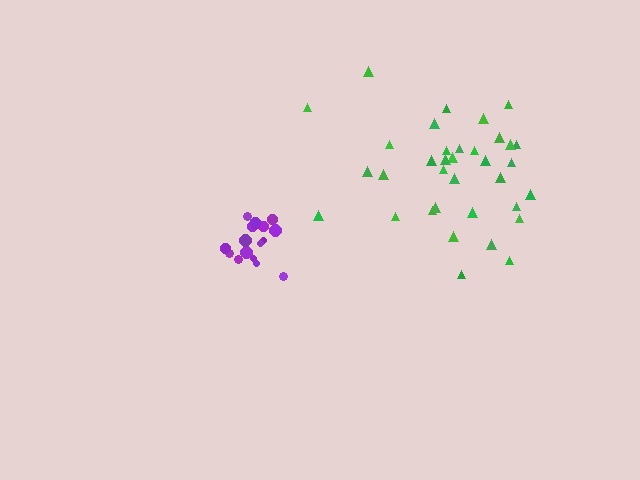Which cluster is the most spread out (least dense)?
Green.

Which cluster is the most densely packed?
Purple.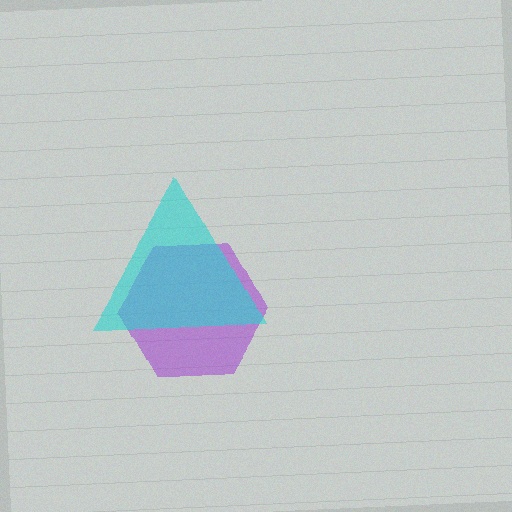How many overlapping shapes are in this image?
There are 2 overlapping shapes in the image.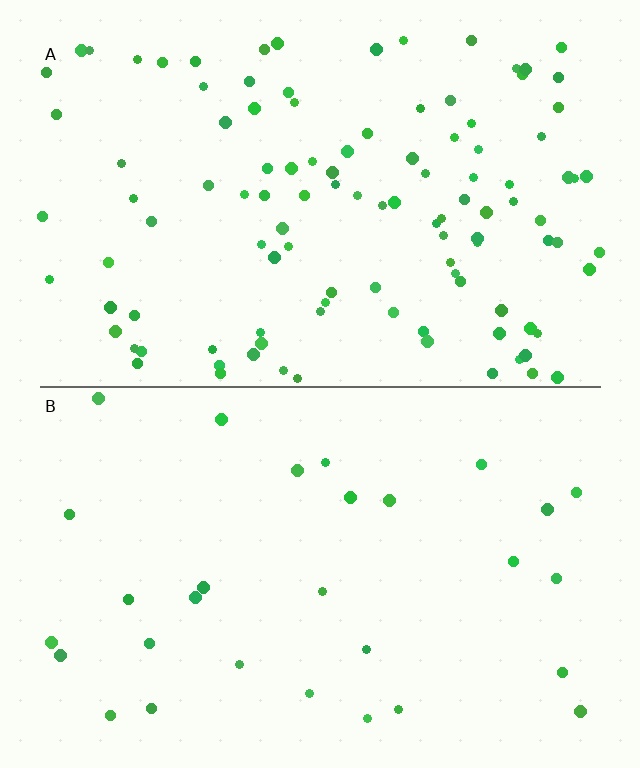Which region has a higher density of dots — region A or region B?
A (the top).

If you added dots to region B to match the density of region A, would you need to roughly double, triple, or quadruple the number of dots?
Approximately quadruple.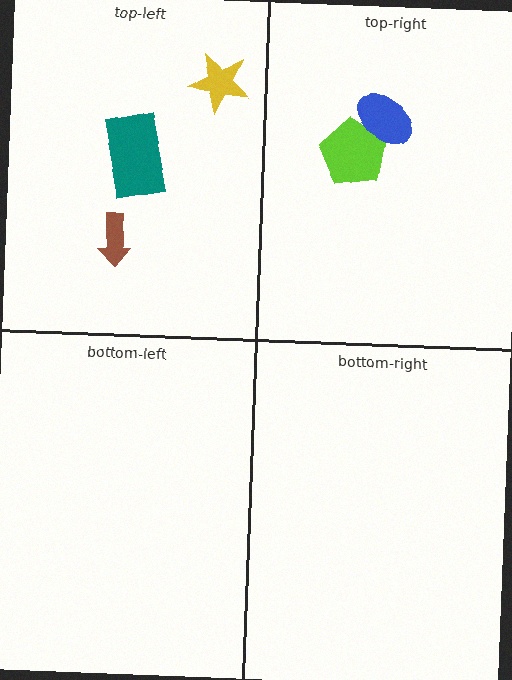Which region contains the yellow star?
The top-left region.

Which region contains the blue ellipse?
The top-right region.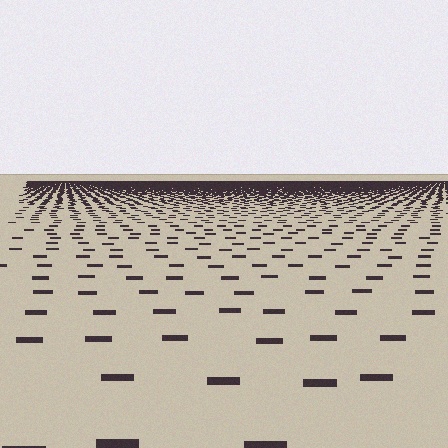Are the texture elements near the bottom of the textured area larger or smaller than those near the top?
Larger. Near the bottom, elements are closer to the viewer and appear at a bigger on-screen size.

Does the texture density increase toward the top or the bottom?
Density increases toward the top.